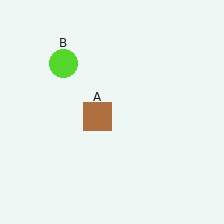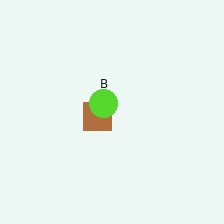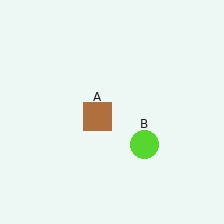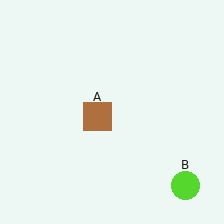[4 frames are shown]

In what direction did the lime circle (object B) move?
The lime circle (object B) moved down and to the right.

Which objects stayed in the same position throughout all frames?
Brown square (object A) remained stationary.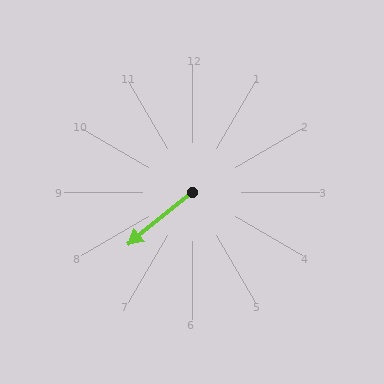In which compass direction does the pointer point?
Southwest.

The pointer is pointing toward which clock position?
Roughly 8 o'clock.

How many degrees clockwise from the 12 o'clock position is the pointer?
Approximately 231 degrees.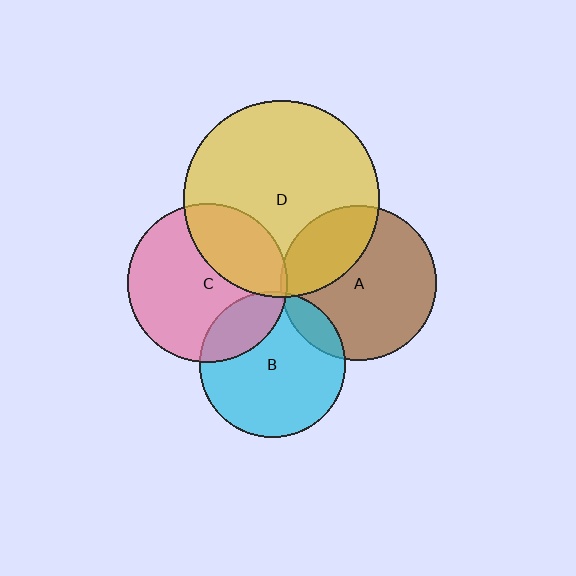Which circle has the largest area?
Circle D (yellow).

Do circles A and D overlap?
Yes.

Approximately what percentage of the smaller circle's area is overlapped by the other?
Approximately 30%.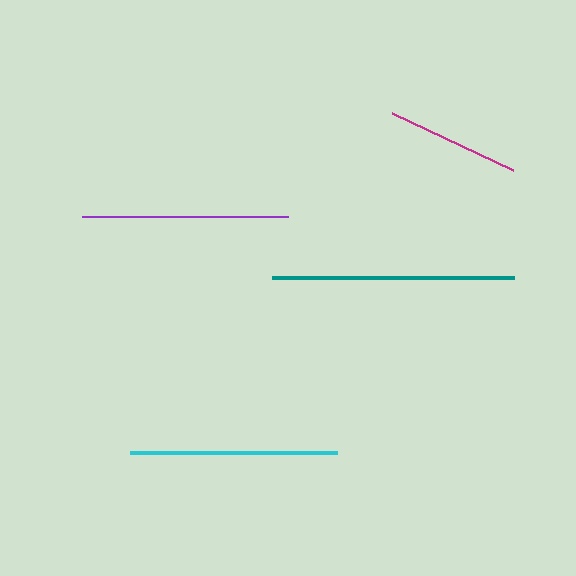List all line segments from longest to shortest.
From longest to shortest: teal, cyan, purple, magenta.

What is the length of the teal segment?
The teal segment is approximately 241 pixels long.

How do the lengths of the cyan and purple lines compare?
The cyan and purple lines are approximately the same length.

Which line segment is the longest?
The teal line is the longest at approximately 241 pixels.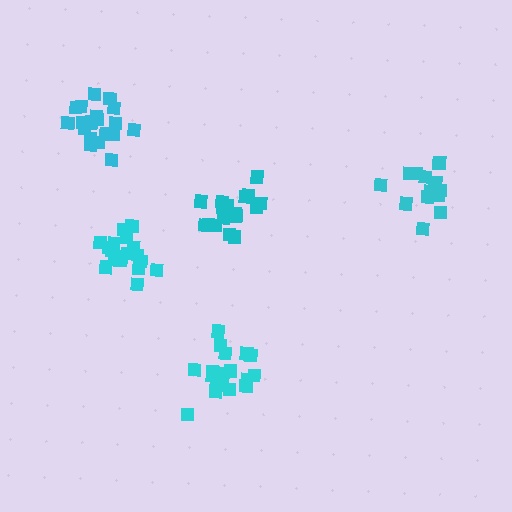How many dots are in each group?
Group 1: 19 dots, Group 2: 19 dots, Group 3: 18 dots, Group 4: 17 dots, Group 5: 14 dots (87 total).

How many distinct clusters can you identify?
There are 5 distinct clusters.